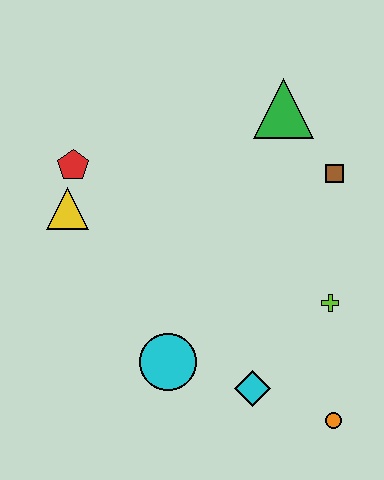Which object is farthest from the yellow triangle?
The orange circle is farthest from the yellow triangle.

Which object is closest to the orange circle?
The cyan diamond is closest to the orange circle.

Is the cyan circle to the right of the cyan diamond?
No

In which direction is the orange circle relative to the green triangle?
The orange circle is below the green triangle.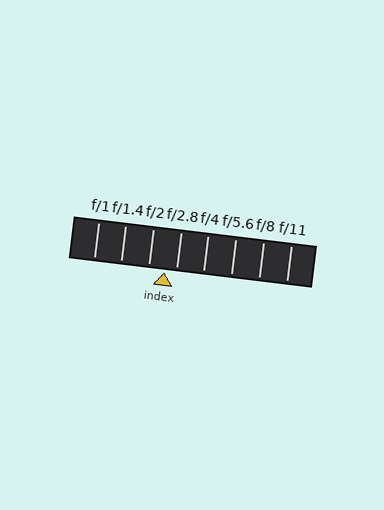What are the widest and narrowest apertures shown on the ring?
The widest aperture shown is f/1 and the narrowest is f/11.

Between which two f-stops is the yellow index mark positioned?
The index mark is between f/2 and f/2.8.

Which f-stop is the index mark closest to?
The index mark is closest to f/2.8.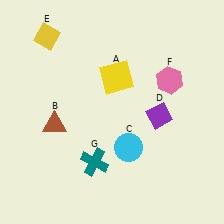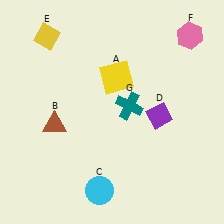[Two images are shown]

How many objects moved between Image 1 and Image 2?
3 objects moved between the two images.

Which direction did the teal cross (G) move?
The teal cross (G) moved up.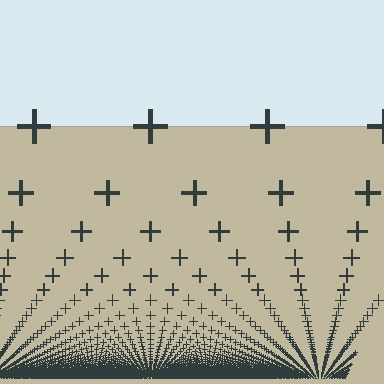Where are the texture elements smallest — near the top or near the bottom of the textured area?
Near the bottom.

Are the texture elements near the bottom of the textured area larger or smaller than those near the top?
Smaller. The gradient is inverted — elements near the bottom are smaller and denser.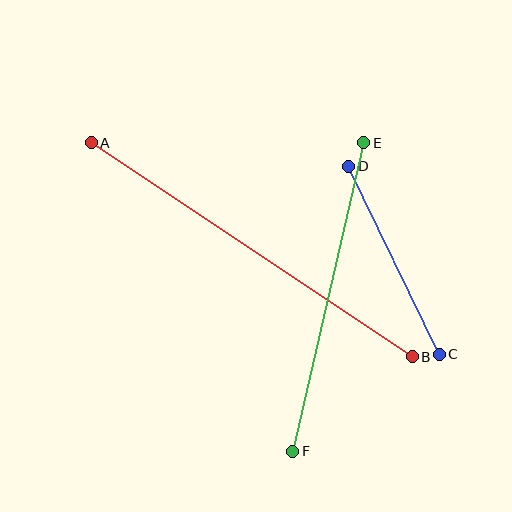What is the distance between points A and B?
The distance is approximately 386 pixels.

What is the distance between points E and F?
The distance is approximately 317 pixels.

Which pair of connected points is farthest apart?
Points A and B are farthest apart.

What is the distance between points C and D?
The distance is approximately 209 pixels.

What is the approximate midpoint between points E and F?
The midpoint is at approximately (328, 297) pixels.